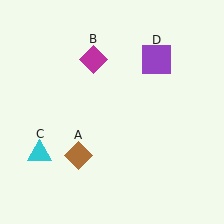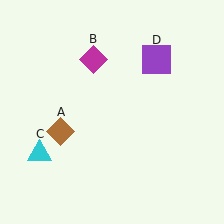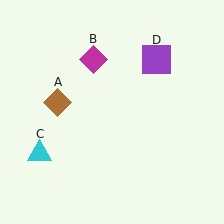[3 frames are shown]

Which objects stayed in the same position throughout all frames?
Magenta diamond (object B) and cyan triangle (object C) and purple square (object D) remained stationary.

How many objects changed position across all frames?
1 object changed position: brown diamond (object A).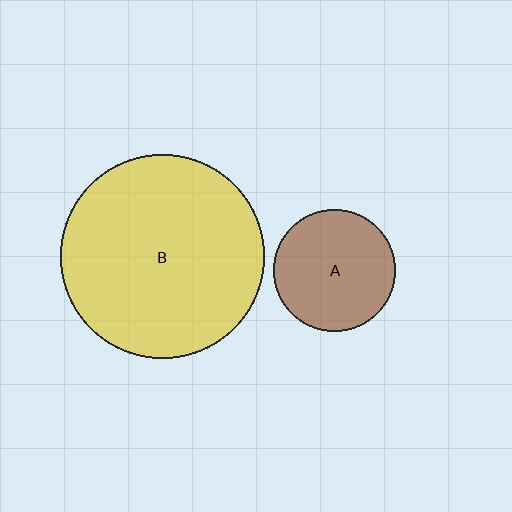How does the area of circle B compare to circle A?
Approximately 2.8 times.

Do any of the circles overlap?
No, none of the circles overlap.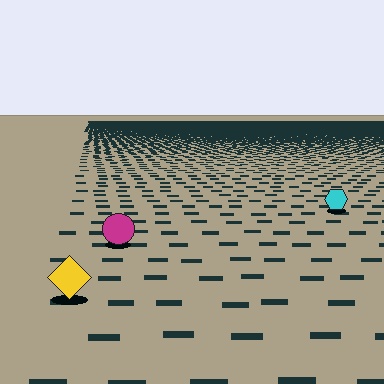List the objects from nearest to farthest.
From nearest to farthest: the yellow diamond, the magenta circle, the cyan hexagon.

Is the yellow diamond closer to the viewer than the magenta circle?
Yes. The yellow diamond is closer — you can tell from the texture gradient: the ground texture is coarser near it.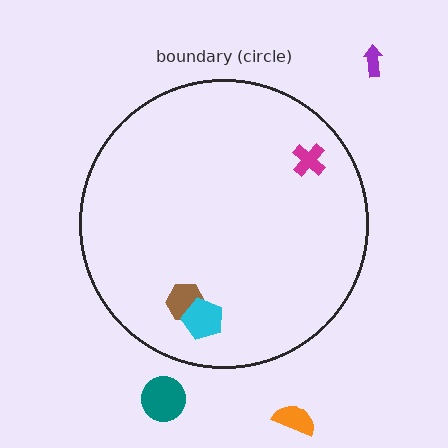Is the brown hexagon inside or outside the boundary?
Inside.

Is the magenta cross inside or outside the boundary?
Inside.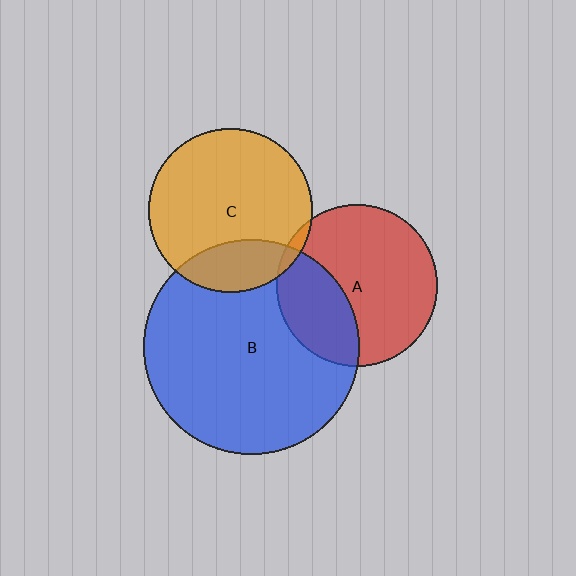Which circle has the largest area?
Circle B (blue).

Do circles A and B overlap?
Yes.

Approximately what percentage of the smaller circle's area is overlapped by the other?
Approximately 30%.